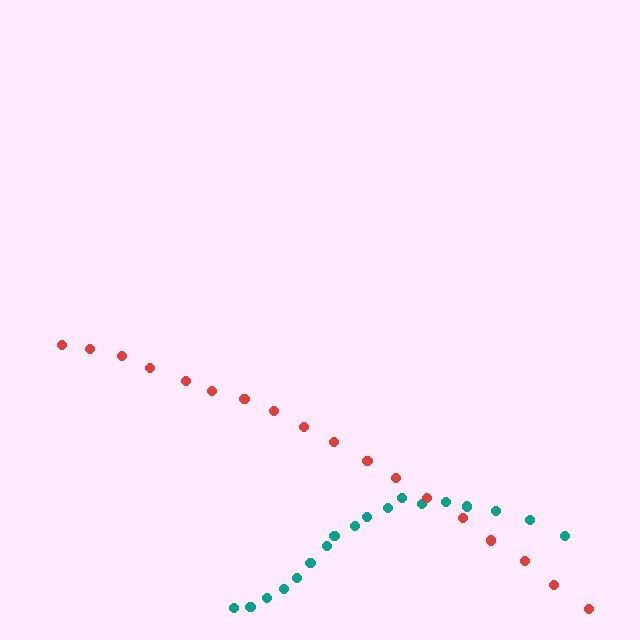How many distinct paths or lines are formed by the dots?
There are 2 distinct paths.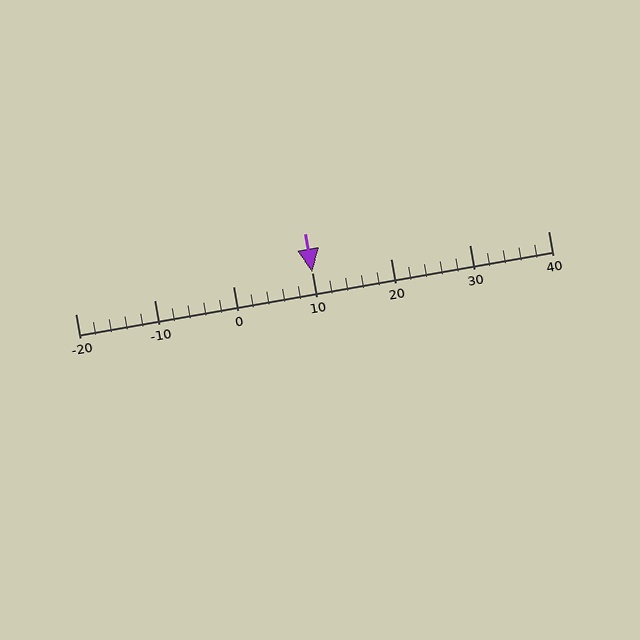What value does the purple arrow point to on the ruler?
The purple arrow points to approximately 10.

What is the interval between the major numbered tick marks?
The major tick marks are spaced 10 units apart.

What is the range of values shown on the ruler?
The ruler shows values from -20 to 40.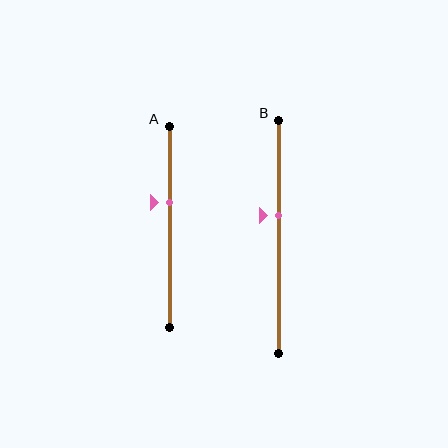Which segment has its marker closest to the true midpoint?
Segment B has its marker closest to the true midpoint.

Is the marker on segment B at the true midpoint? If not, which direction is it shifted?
No, the marker on segment B is shifted upward by about 9% of the segment length.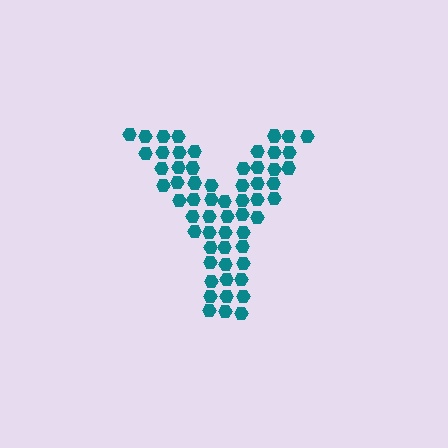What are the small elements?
The small elements are hexagons.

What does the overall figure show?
The overall figure shows the letter Y.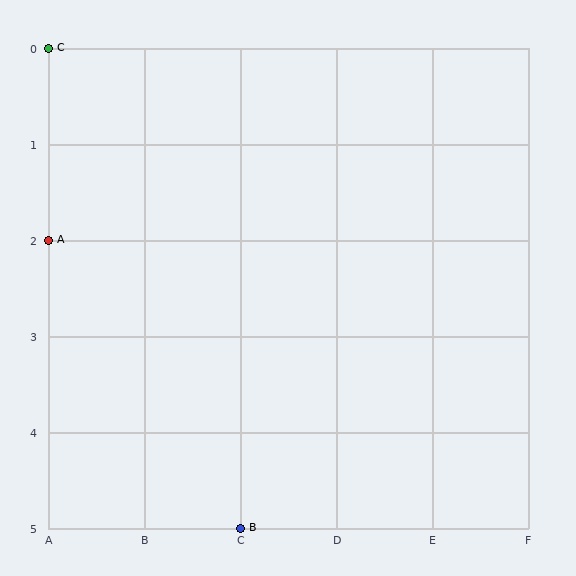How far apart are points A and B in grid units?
Points A and B are 2 columns and 3 rows apart (about 3.6 grid units diagonally).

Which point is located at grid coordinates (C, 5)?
Point B is at (C, 5).